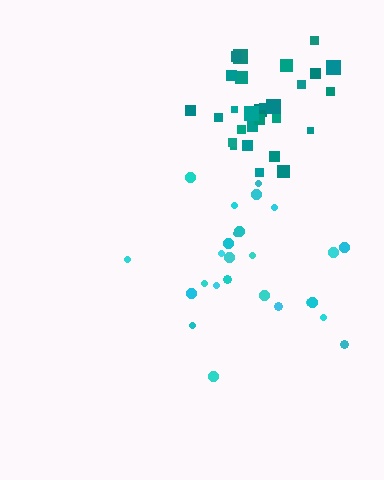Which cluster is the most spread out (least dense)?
Cyan.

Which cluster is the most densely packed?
Teal.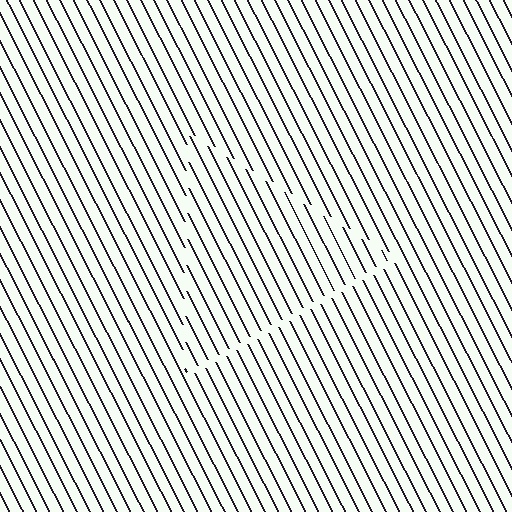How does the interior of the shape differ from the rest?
The interior of the shape contains the same grating, shifted by half a period — the contour is defined by the phase discontinuity where line-ends from the inner and outer gratings abut.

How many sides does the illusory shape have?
3 sides — the line-ends trace a triangle.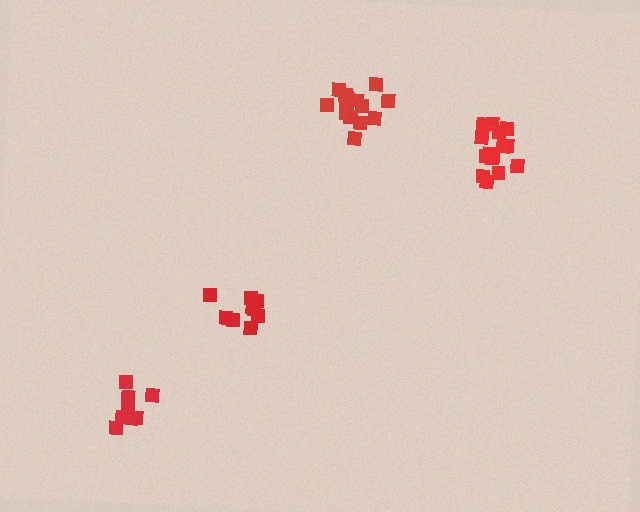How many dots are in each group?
Group 1: 14 dots, Group 2: 8 dots, Group 3: 10 dots, Group 4: 14 dots (46 total).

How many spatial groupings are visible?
There are 4 spatial groupings.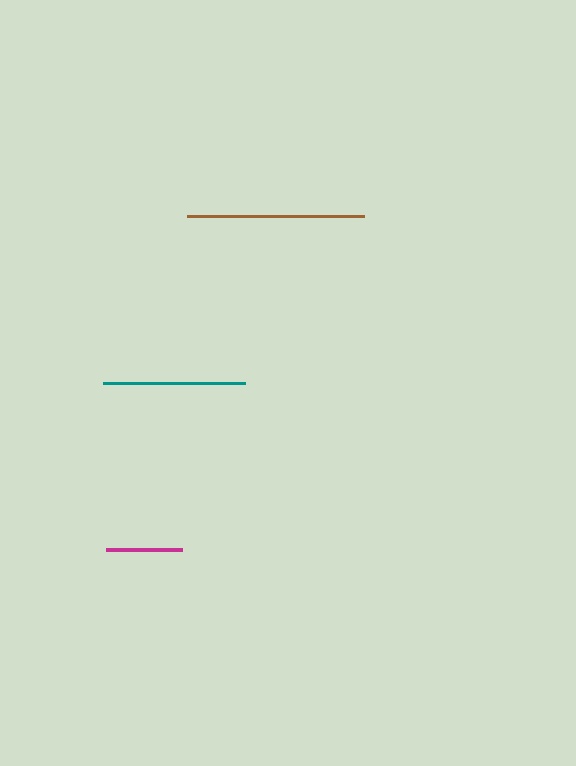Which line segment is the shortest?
The magenta line is the shortest at approximately 76 pixels.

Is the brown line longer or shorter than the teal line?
The brown line is longer than the teal line.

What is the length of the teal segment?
The teal segment is approximately 143 pixels long.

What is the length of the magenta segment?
The magenta segment is approximately 76 pixels long.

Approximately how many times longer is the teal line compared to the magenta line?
The teal line is approximately 1.9 times the length of the magenta line.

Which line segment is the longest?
The brown line is the longest at approximately 177 pixels.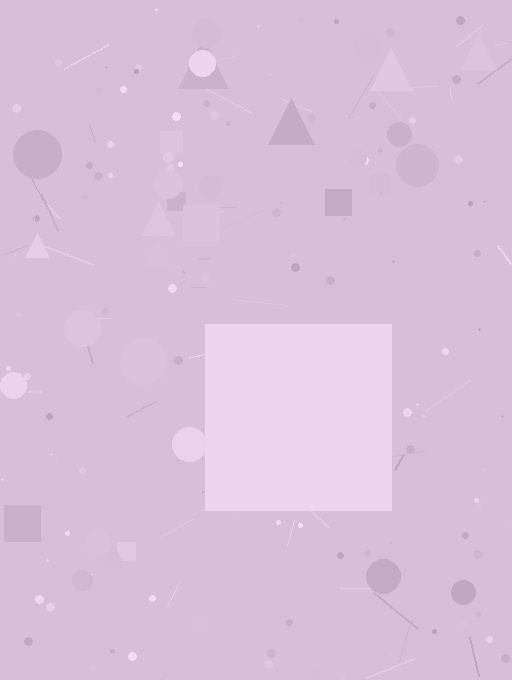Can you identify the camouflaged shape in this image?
The camouflaged shape is a square.